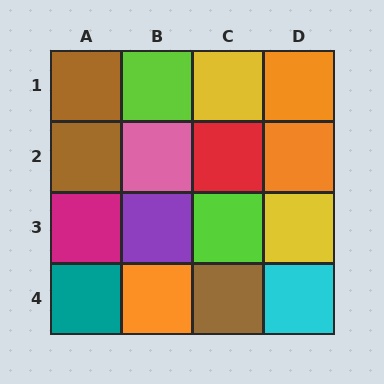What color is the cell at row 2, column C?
Red.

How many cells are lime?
2 cells are lime.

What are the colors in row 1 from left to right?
Brown, lime, yellow, orange.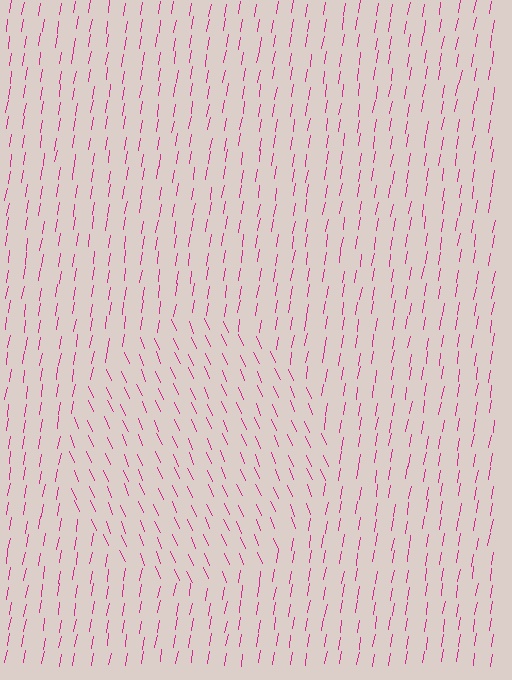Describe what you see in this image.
The image is filled with small magenta line segments. A circle region in the image has lines oriented differently from the surrounding lines, creating a visible texture boundary.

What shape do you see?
I see a circle.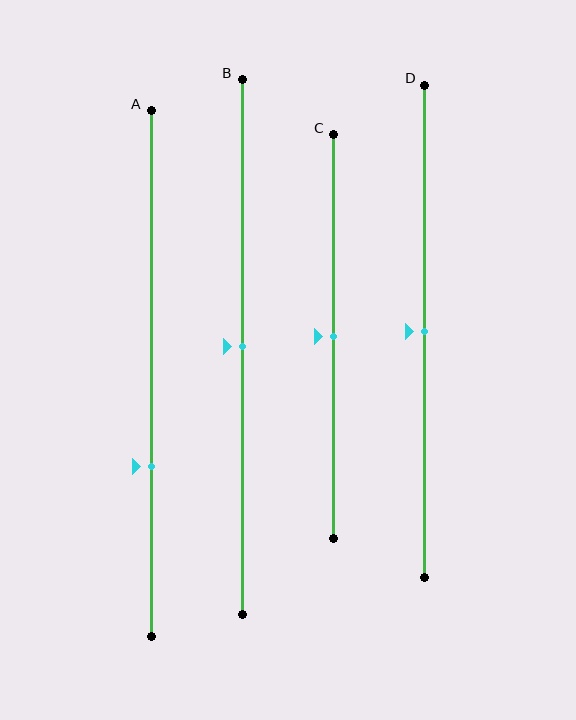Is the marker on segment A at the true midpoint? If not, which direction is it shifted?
No, the marker on segment A is shifted downward by about 18% of the segment length.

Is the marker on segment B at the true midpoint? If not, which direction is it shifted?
Yes, the marker on segment B is at the true midpoint.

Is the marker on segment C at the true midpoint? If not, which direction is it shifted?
Yes, the marker on segment C is at the true midpoint.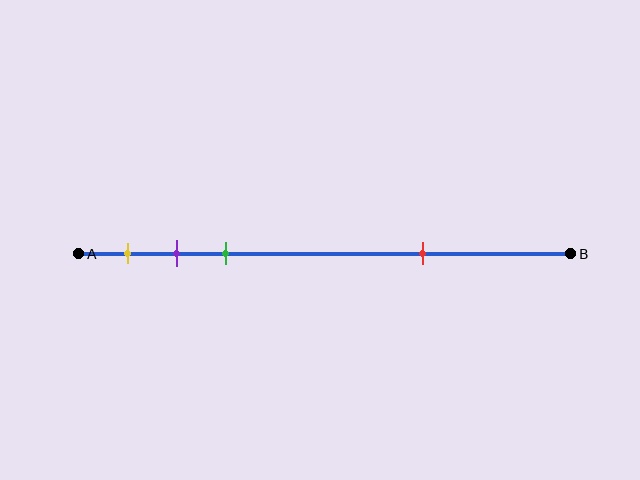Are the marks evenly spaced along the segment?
No, the marks are not evenly spaced.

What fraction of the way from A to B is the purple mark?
The purple mark is approximately 20% (0.2) of the way from A to B.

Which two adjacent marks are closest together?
The purple and green marks are the closest adjacent pair.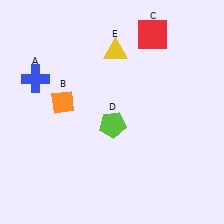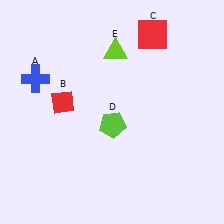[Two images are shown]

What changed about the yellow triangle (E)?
In Image 1, E is yellow. In Image 2, it changed to lime.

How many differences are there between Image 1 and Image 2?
There are 2 differences between the two images.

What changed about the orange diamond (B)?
In Image 1, B is orange. In Image 2, it changed to red.